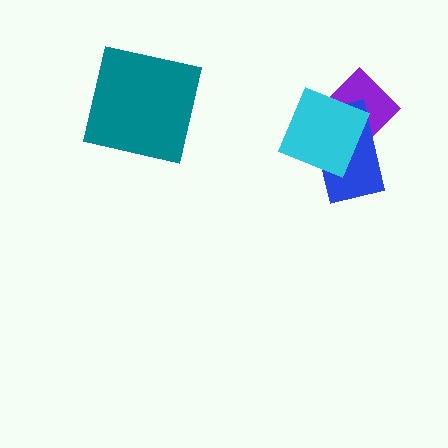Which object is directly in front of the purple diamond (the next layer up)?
The blue rectangle is directly in front of the purple diamond.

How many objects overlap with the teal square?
0 objects overlap with the teal square.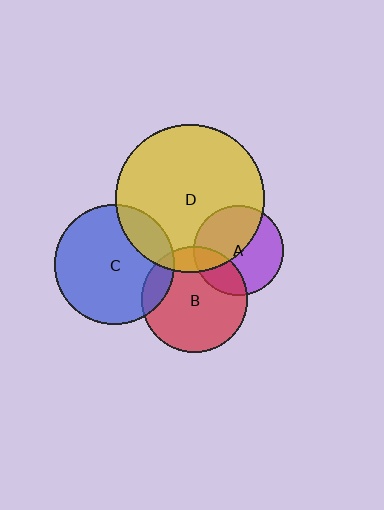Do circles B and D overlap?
Yes.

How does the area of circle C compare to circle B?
Approximately 1.3 times.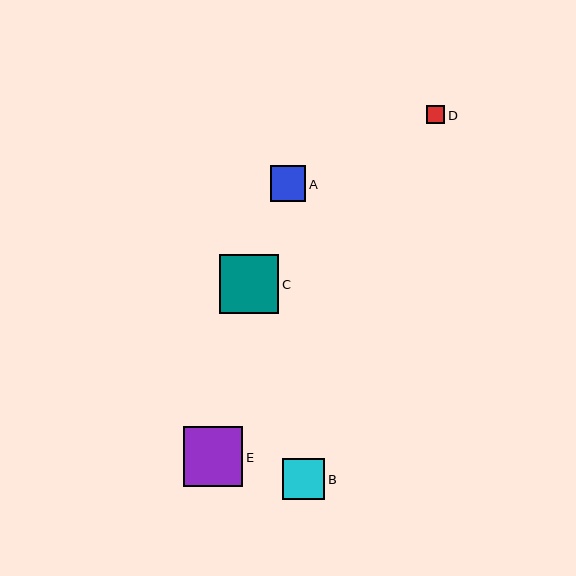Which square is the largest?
Square C is the largest with a size of approximately 60 pixels.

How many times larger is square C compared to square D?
Square C is approximately 3.3 times the size of square D.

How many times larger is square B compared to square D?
Square B is approximately 2.3 times the size of square D.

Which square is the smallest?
Square D is the smallest with a size of approximately 18 pixels.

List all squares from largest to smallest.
From largest to smallest: C, E, B, A, D.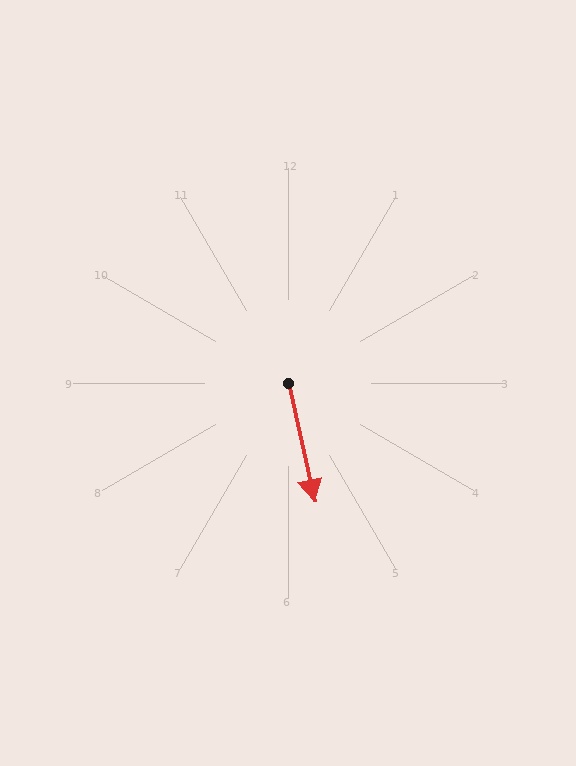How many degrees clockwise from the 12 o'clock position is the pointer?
Approximately 168 degrees.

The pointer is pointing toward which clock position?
Roughly 6 o'clock.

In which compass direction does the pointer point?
South.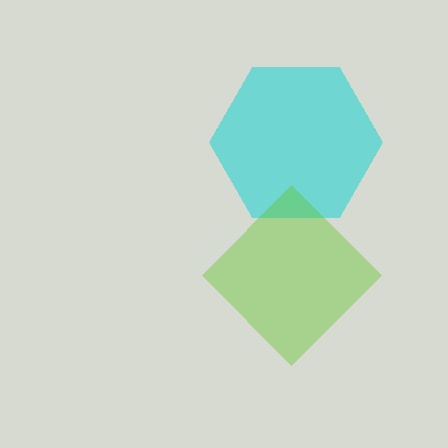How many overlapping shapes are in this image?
There are 2 overlapping shapes in the image.